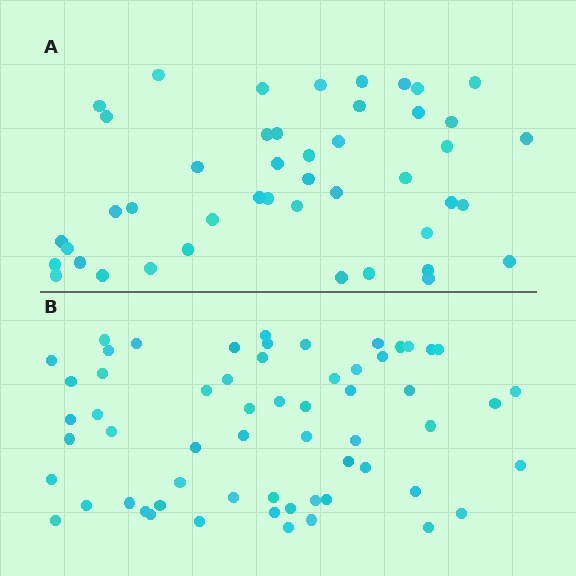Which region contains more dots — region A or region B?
Region B (the bottom region) has more dots.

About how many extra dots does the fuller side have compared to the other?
Region B has approximately 15 more dots than region A.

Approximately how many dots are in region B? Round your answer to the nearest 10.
About 60 dots.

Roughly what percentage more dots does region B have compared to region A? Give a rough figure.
About 35% more.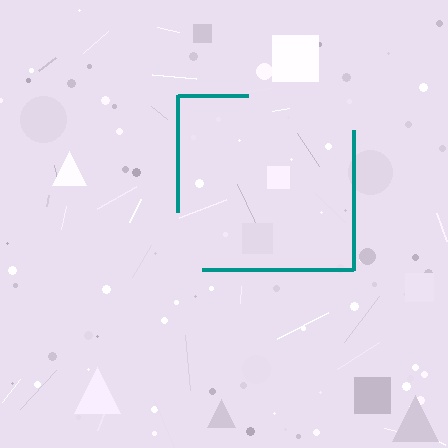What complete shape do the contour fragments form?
The contour fragments form a square.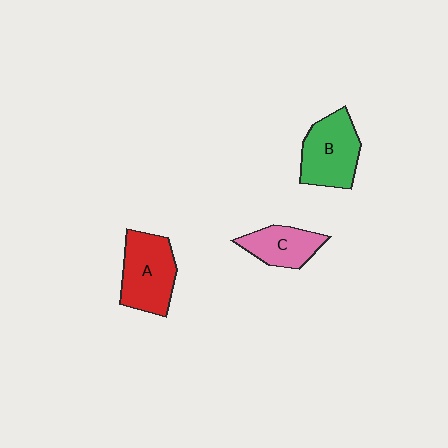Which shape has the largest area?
Shape A (red).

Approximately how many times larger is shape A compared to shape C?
Approximately 1.4 times.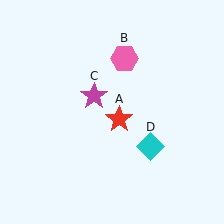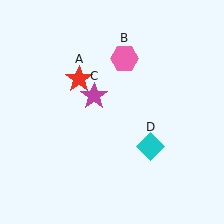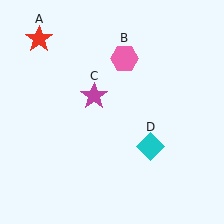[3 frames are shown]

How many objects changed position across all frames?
1 object changed position: red star (object A).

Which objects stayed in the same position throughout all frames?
Pink hexagon (object B) and magenta star (object C) and cyan diamond (object D) remained stationary.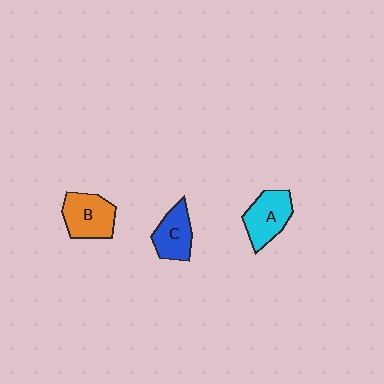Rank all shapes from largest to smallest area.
From largest to smallest: B (orange), A (cyan), C (blue).